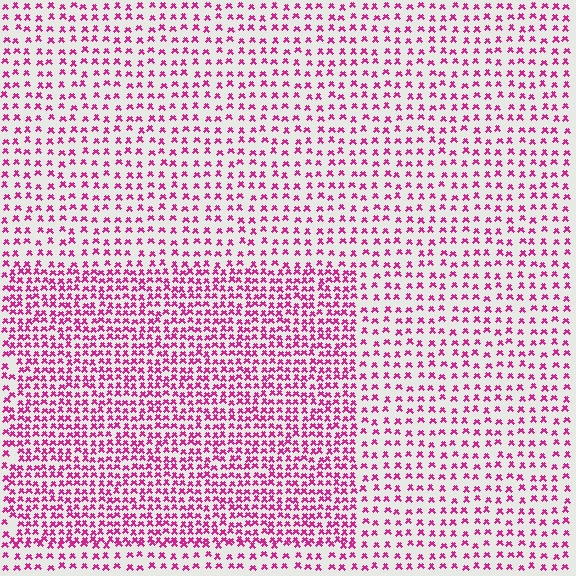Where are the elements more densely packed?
The elements are more densely packed inside the rectangle boundary.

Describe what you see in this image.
The image contains small magenta elements arranged at two different densities. A rectangle-shaped region is visible where the elements are more densely packed than the surrounding area.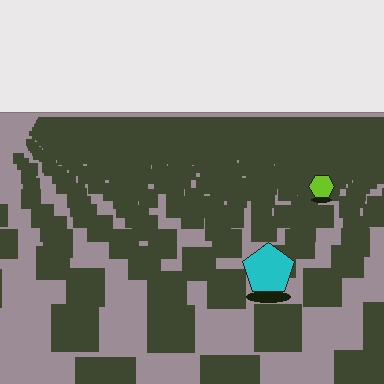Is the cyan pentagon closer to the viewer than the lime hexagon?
Yes. The cyan pentagon is closer — you can tell from the texture gradient: the ground texture is coarser near it.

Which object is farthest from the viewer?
The lime hexagon is farthest from the viewer. It appears smaller and the ground texture around it is denser.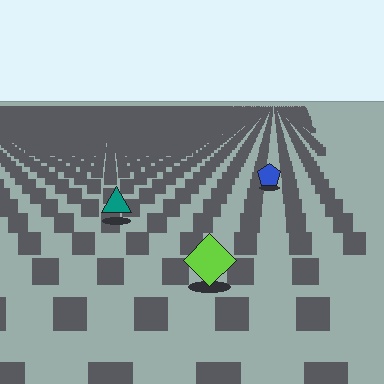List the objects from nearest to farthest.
From nearest to farthest: the lime diamond, the teal triangle, the blue pentagon.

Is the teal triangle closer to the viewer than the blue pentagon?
Yes. The teal triangle is closer — you can tell from the texture gradient: the ground texture is coarser near it.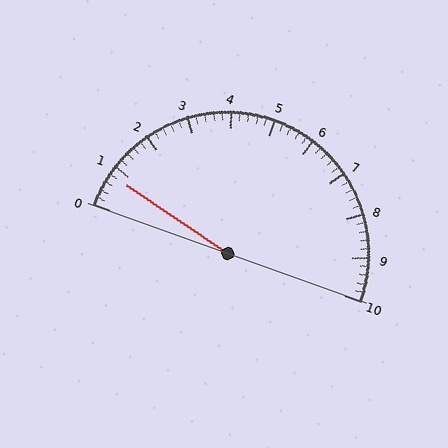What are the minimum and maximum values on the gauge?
The gauge ranges from 0 to 10.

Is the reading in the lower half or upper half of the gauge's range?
The reading is in the lower half of the range (0 to 10).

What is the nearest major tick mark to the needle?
The nearest major tick mark is 1.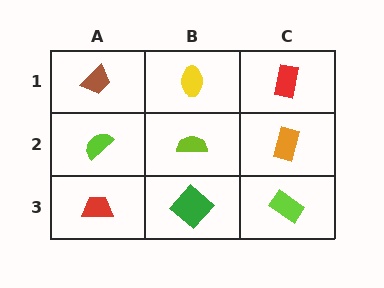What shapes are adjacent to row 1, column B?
A lime semicircle (row 2, column B), a brown trapezoid (row 1, column A), a red rectangle (row 1, column C).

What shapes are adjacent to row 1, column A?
A lime semicircle (row 2, column A), a yellow ellipse (row 1, column B).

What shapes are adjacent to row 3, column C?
An orange rectangle (row 2, column C), a green diamond (row 3, column B).